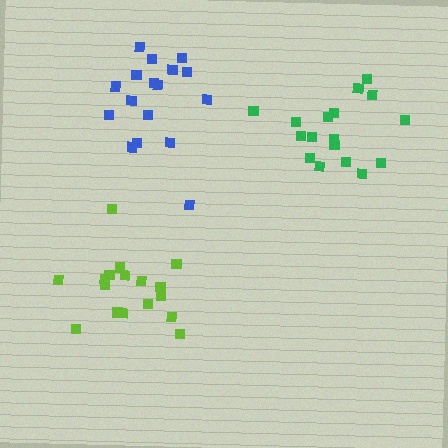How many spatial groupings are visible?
There are 3 spatial groupings.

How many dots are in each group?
Group 1: 17 dots, Group 2: 17 dots, Group 3: 17 dots (51 total).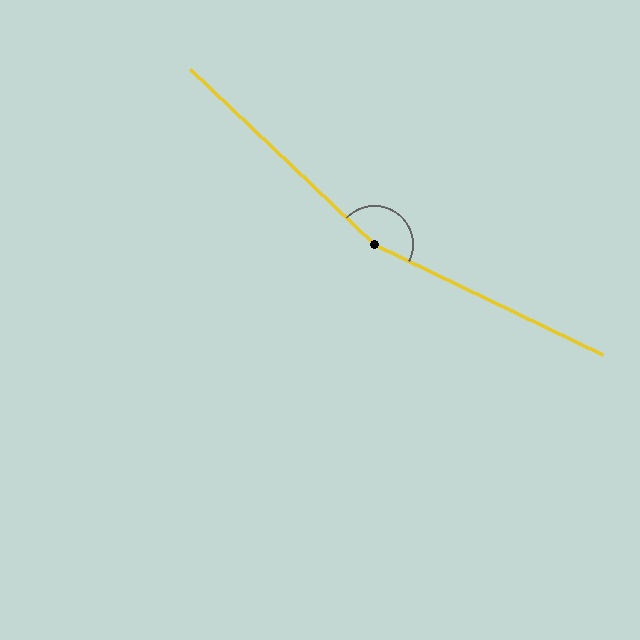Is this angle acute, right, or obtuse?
It is obtuse.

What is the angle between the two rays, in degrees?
Approximately 162 degrees.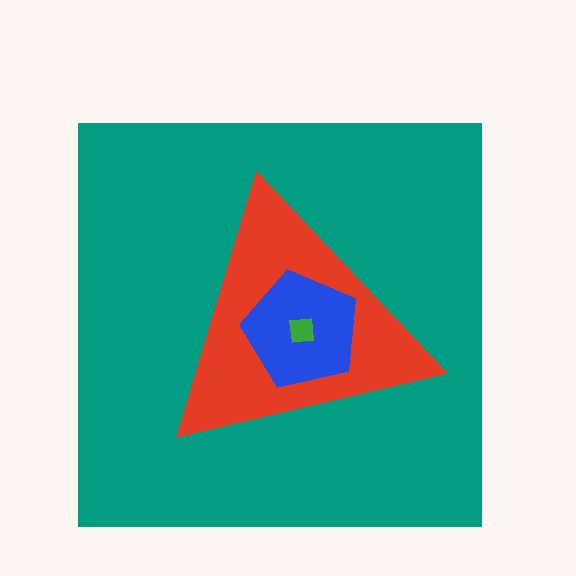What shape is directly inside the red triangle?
The blue pentagon.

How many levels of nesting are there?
4.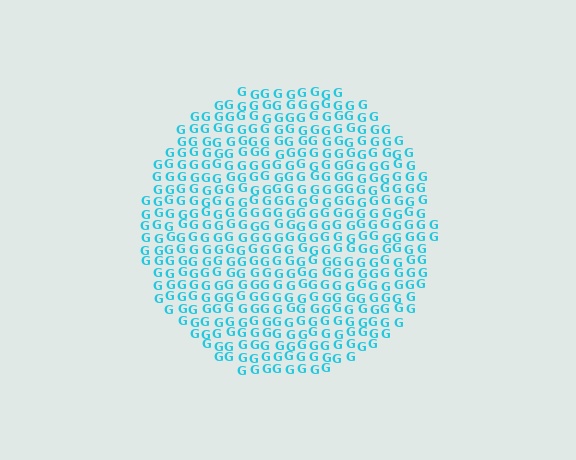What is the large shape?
The large shape is a circle.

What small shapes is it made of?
It is made of small letter G's.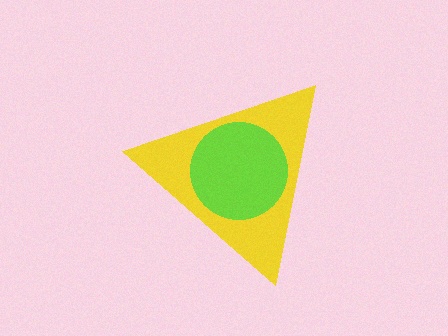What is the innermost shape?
The lime circle.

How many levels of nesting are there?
2.